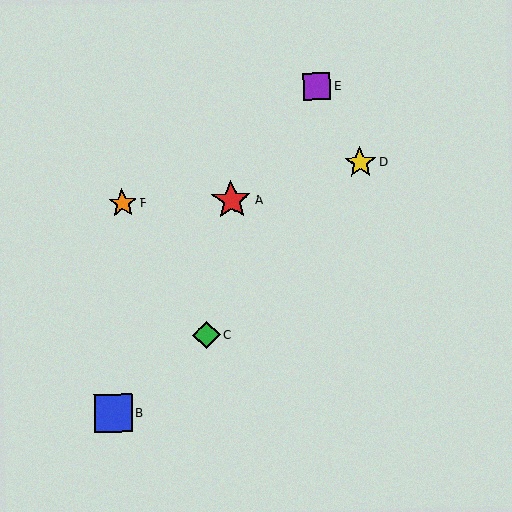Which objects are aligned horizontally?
Objects A, F are aligned horizontally.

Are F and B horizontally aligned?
No, F is at y≈203 and B is at y≈413.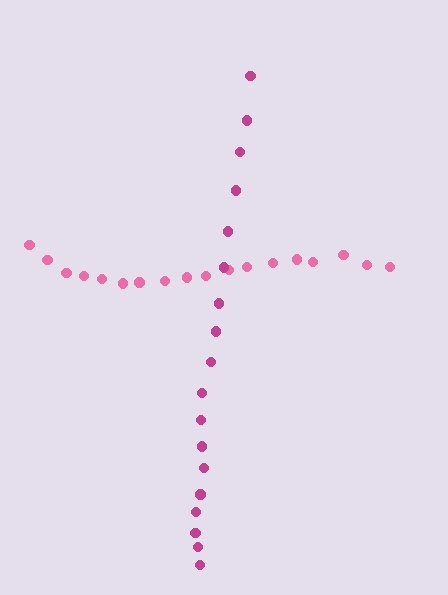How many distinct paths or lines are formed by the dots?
There are 2 distinct paths.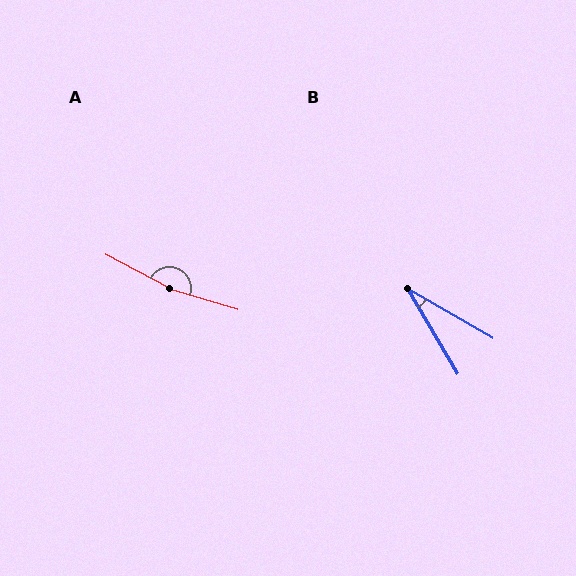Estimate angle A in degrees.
Approximately 169 degrees.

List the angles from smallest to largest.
B (30°), A (169°).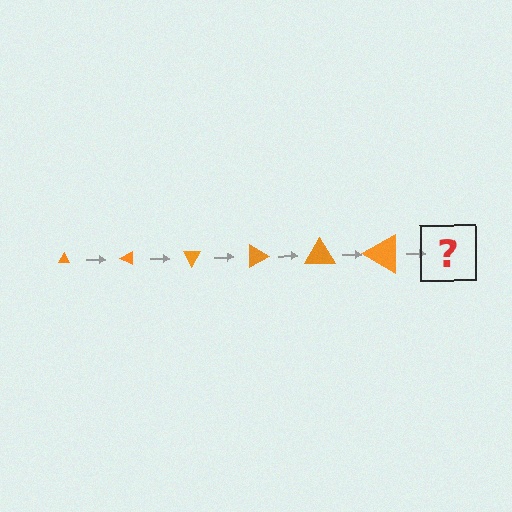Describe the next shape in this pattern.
It should be a triangle, larger than the previous one and rotated 180 degrees from the start.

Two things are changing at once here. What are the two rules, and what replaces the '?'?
The two rules are that the triangle grows larger each step and it rotates 30 degrees each step. The '?' should be a triangle, larger than the previous one and rotated 180 degrees from the start.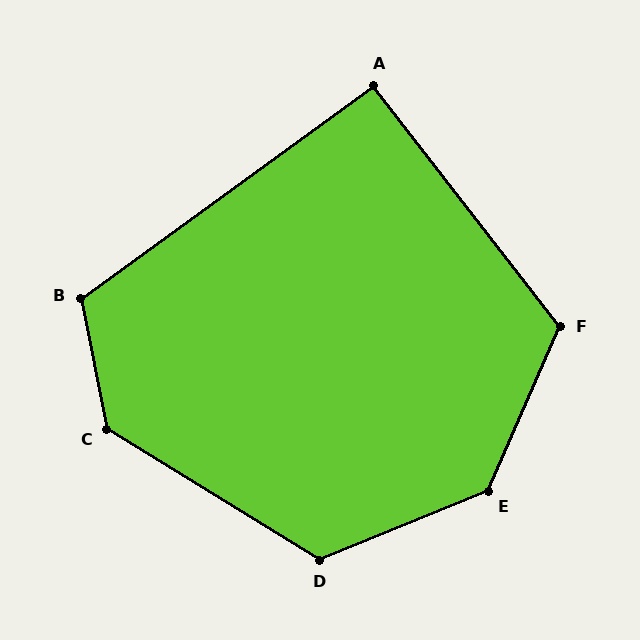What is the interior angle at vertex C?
Approximately 133 degrees (obtuse).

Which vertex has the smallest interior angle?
A, at approximately 92 degrees.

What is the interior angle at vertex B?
Approximately 115 degrees (obtuse).